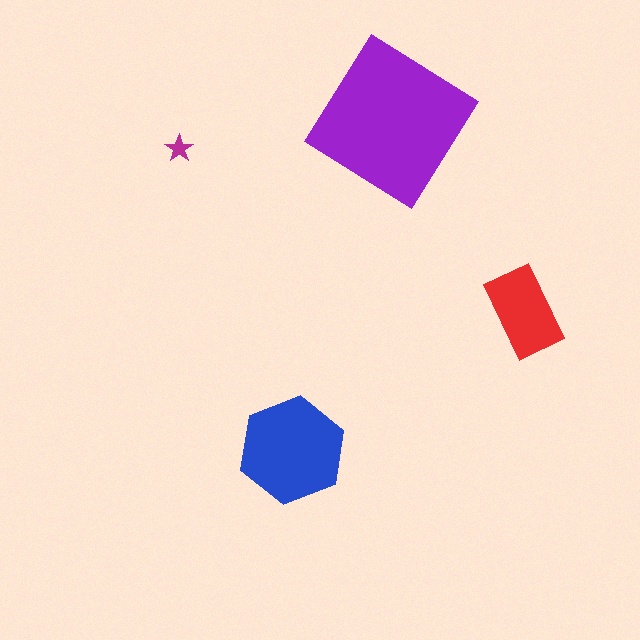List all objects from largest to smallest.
The purple diamond, the blue hexagon, the red rectangle, the magenta star.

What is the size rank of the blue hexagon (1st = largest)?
2nd.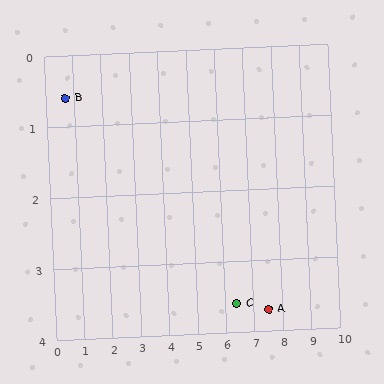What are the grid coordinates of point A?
Point A is at approximately (7.5, 3.7).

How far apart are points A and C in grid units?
Points A and C are about 1.1 grid units apart.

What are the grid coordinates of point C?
Point C is at approximately (6.4, 3.6).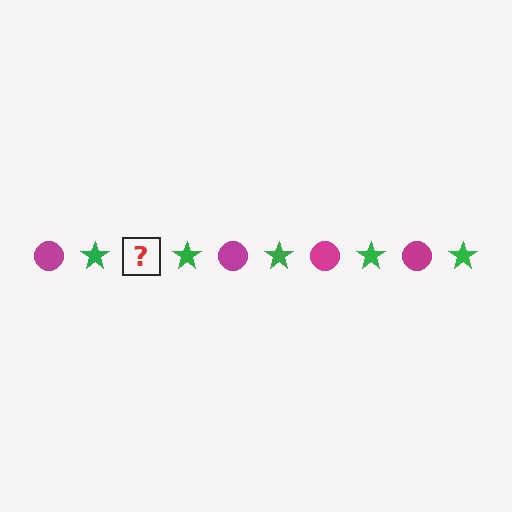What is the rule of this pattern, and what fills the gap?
The rule is that the pattern alternates between magenta circle and green star. The gap should be filled with a magenta circle.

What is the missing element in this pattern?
The missing element is a magenta circle.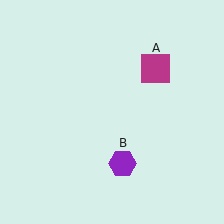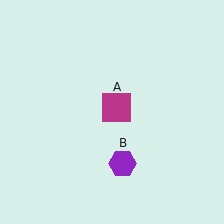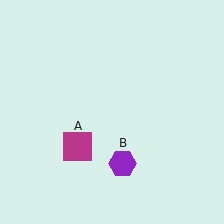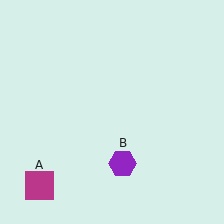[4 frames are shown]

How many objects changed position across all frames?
1 object changed position: magenta square (object A).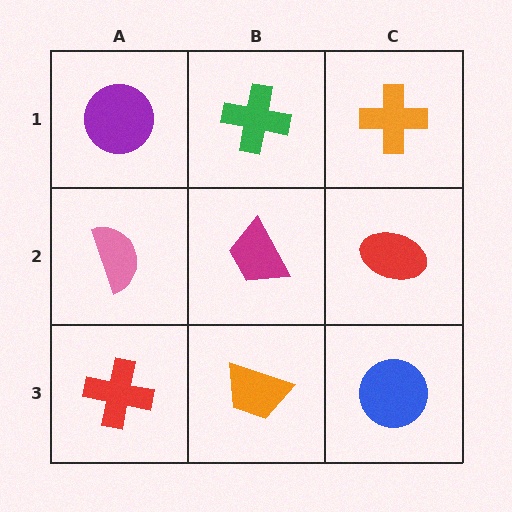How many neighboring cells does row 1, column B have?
3.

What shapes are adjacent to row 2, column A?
A purple circle (row 1, column A), a red cross (row 3, column A), a magenta trapezoid (row 2, column B).